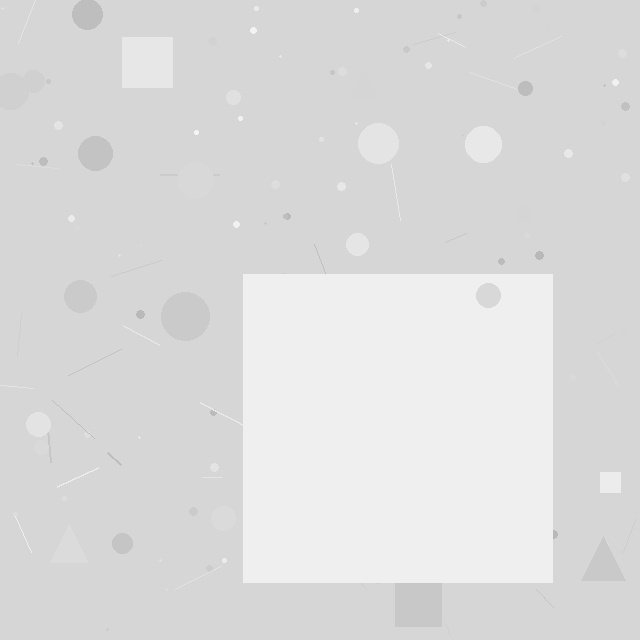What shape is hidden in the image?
A square is hidden in the image.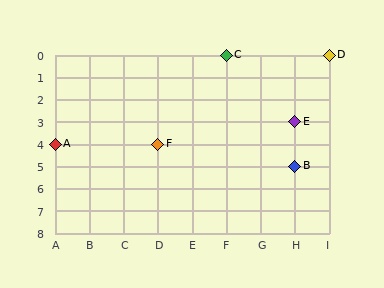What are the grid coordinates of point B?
Point B is at grid coordinates (H, 5).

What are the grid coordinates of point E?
Point E is at grid coordinates (H, 3).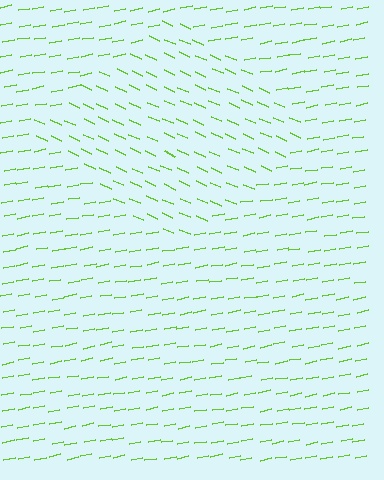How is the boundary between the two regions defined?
The boundary is defined purely by a change in line orientation (approximately 34 degrees difference). All lines are the same color and thickness.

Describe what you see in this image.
The image is filled with small lime line segments. A diamond region in the image has lines oriented differently from the surrounding lines, creating a visible texture boundary.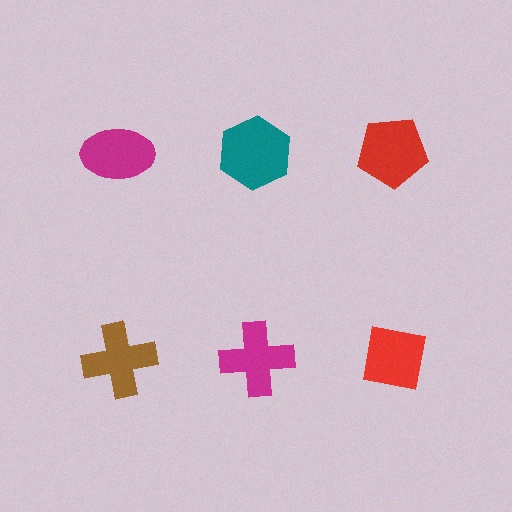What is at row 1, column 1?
A magenta ellipse.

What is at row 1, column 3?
A red pentagon.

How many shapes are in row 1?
3 shapes.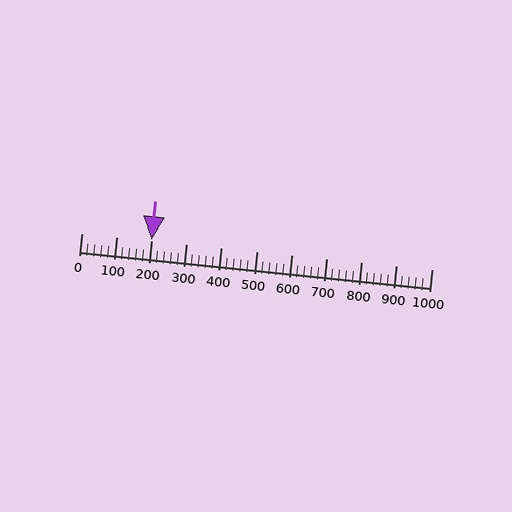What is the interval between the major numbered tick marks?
The major tick marks are spaced 100 units apart.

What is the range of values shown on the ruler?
The ruler shows values from 0 to 1000.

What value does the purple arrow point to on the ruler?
The purple arrow points to approximately 200.